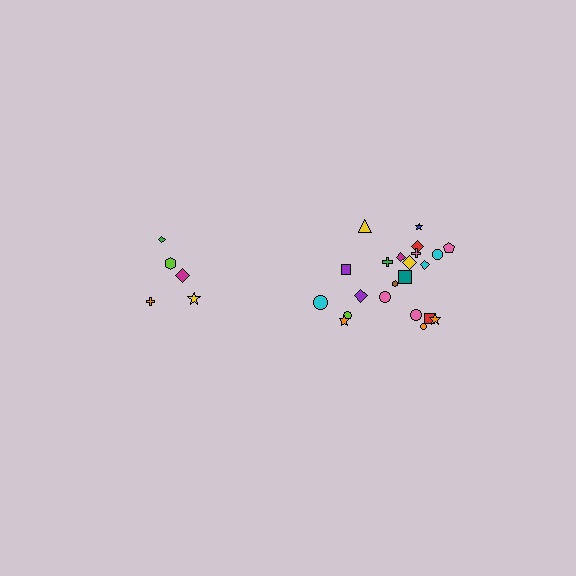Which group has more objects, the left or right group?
The right group.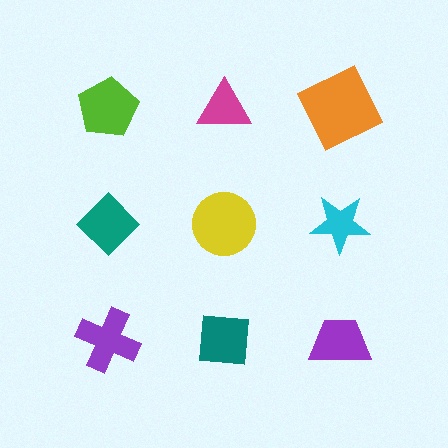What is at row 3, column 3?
A purple trapezoid.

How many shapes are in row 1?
3 shapes.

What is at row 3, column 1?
A purple cross.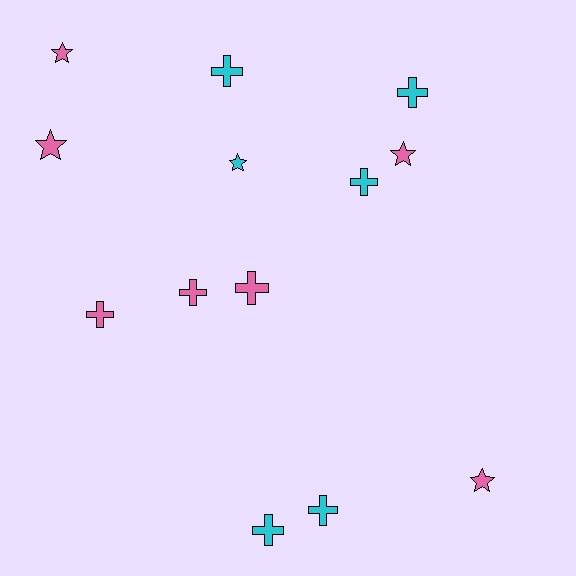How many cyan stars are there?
There is 1 cyan star.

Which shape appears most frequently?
Cross, with 8 objects.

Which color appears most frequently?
Pink, with 7 objects.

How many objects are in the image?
There are 13 objects.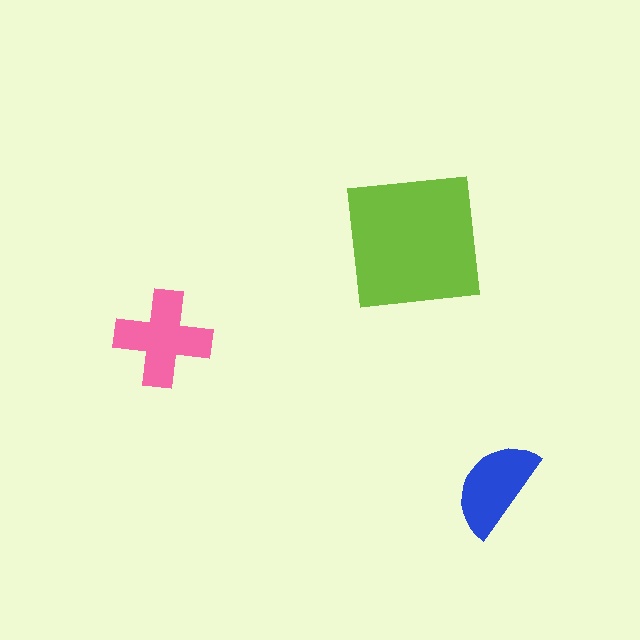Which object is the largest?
The lime square.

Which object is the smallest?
The blue semicircle.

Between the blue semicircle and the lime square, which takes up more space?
The lime square.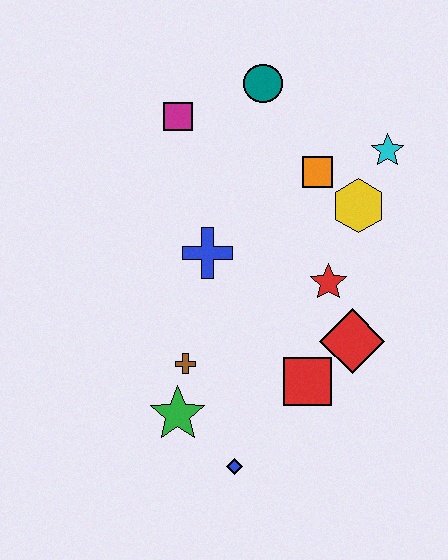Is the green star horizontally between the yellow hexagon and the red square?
No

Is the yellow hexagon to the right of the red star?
Yes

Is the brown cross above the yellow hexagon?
No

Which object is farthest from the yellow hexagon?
The blue diamond is farthest from the yellow hexagon.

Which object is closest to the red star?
The red diamond is closest to the red star.